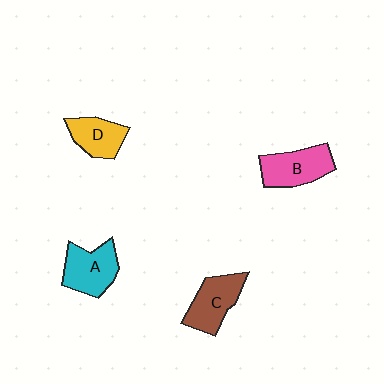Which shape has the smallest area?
Shape D (yellow).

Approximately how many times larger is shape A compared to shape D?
Approximately 1.3 times.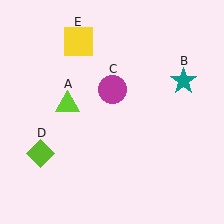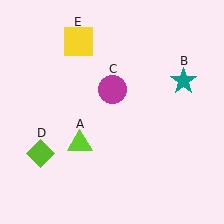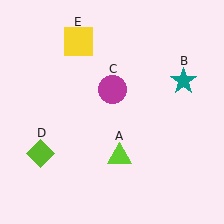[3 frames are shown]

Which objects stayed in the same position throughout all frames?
Teal star (object B) and magenta circle (object C) and lime diamond (object D) and yellow square (object E) remained stationary.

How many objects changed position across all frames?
1 object changed position: lime triangle (object A).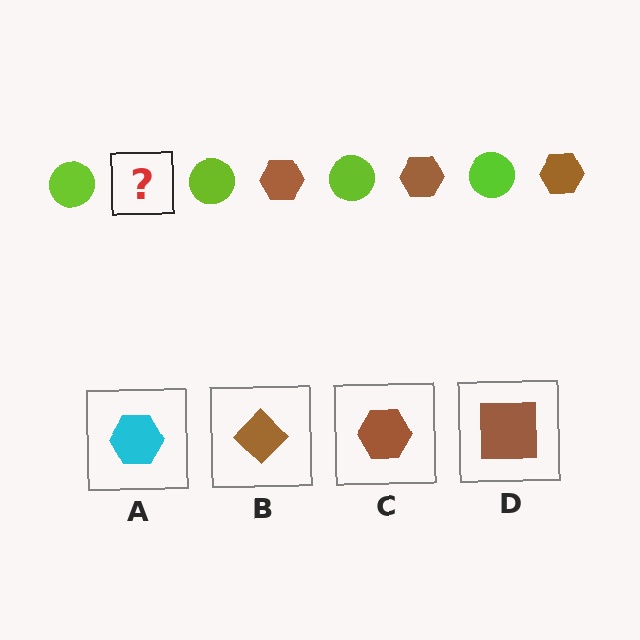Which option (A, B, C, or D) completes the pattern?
C.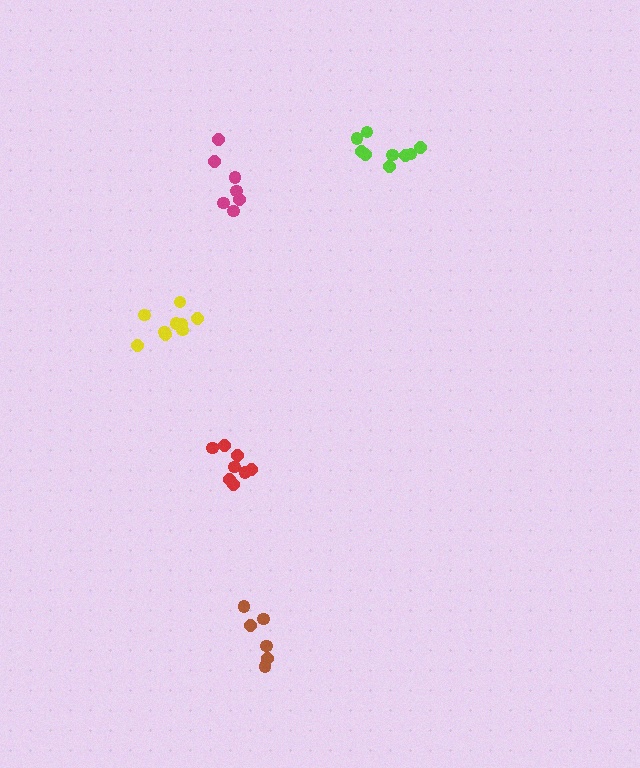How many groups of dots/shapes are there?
There are 5 groups.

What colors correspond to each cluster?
The clusters are colored: yellow, lime, red, magenta, brown.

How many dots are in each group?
Group 1: 9 dots, Group 2: 9 dots, Group 3: 8 dots, Group 4: 7 dots, Group 5: 6 dots (39 total).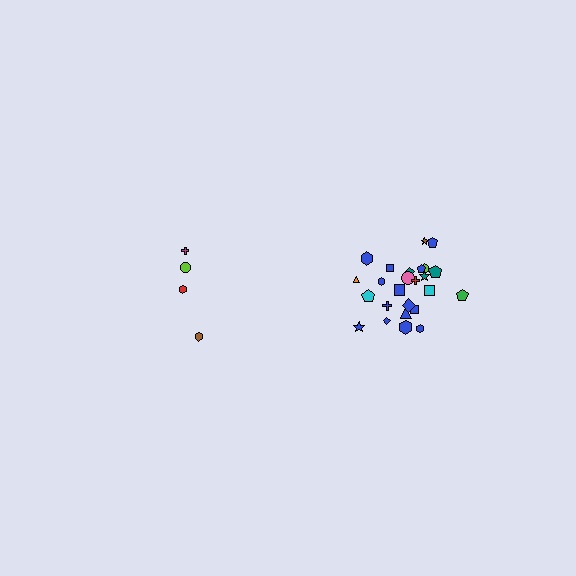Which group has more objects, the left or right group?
The right group.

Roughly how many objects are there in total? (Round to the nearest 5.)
Roughly 30 objects in total.